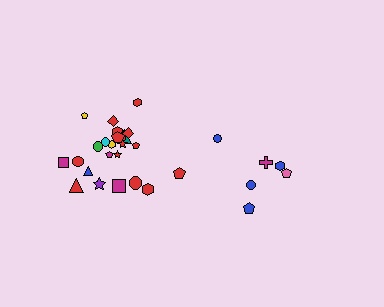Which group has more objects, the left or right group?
The left group.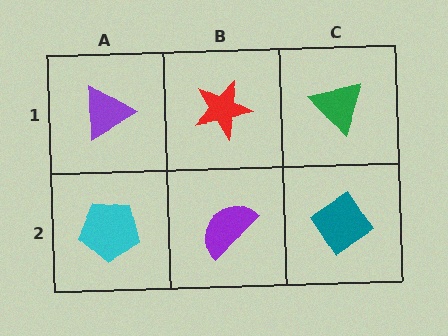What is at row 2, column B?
A purple semicircle.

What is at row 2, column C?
A teal diamond.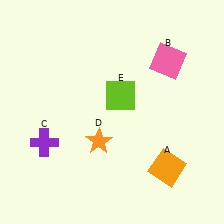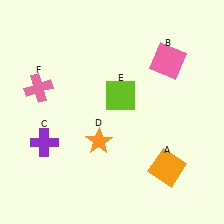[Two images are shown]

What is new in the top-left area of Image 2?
A pink cross (F) was added in the top-left area of Image 2.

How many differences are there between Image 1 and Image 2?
There is 1 difference between the two images.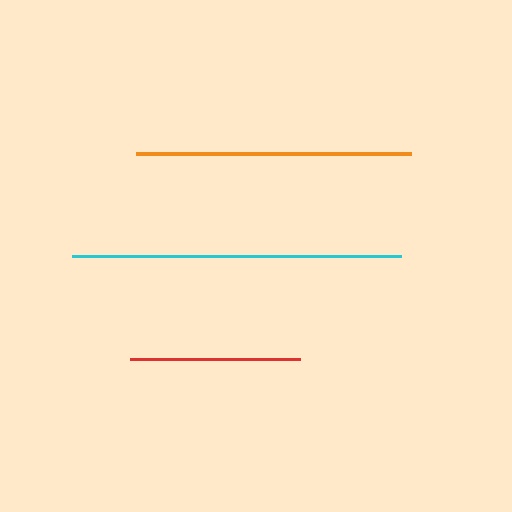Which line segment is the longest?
The cyan line is the longest at approximately 329 pixels.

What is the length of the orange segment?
The orange segment is approximately 274 pixels long.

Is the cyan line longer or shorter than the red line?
The cyan line is longer than the red line.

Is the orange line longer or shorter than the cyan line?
The cyan line is longer than the orange line.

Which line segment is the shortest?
The red line is the shortest at approximately 170 pixels.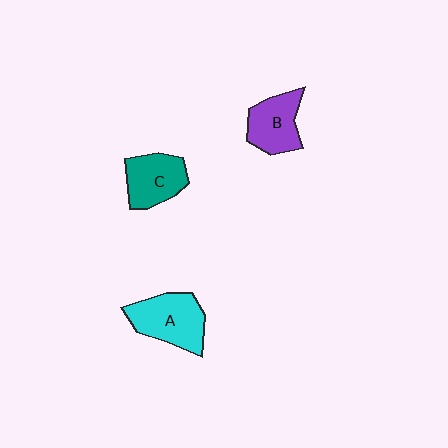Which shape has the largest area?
Shape A (cyan).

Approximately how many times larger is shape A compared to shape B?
Approximately 1.2 times.